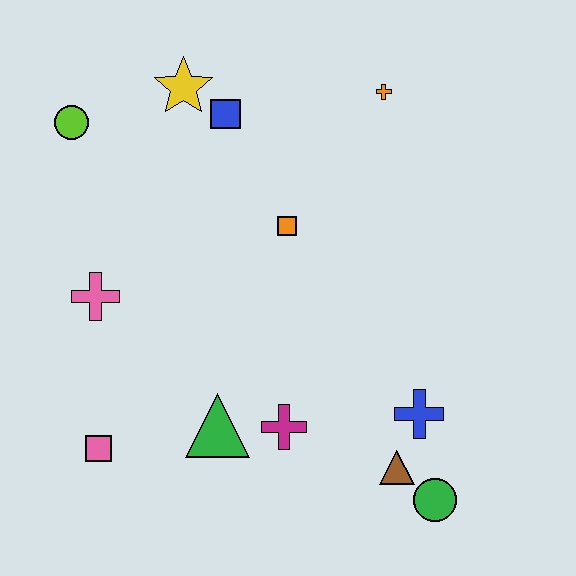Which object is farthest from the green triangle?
The orange cross is farthest from the green triangle.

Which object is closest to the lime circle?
The yellow star is closest to the lime circle.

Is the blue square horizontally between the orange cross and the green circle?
No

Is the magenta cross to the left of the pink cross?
No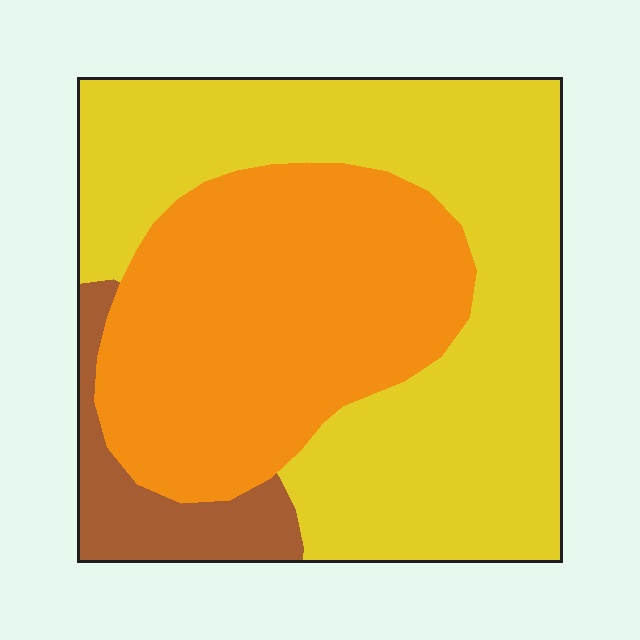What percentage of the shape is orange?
Orange takes up between a third and a half of the shape.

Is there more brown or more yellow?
Yellow.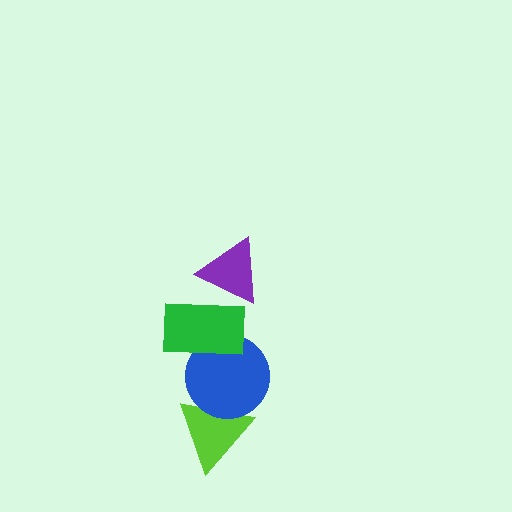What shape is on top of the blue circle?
The green rectangle is on top of the blue circle.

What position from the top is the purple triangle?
The purple triangle is 1st from the top.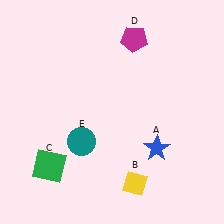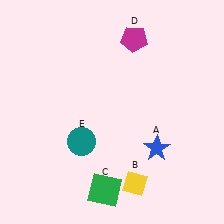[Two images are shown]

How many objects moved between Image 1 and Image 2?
1 object moved between the two images.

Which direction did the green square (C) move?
The green square (C) moved right.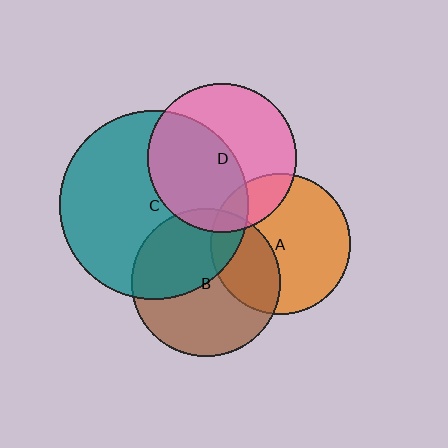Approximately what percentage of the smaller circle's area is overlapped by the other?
Approximately 50%.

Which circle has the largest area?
Circle C (teal).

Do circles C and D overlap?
Yes.